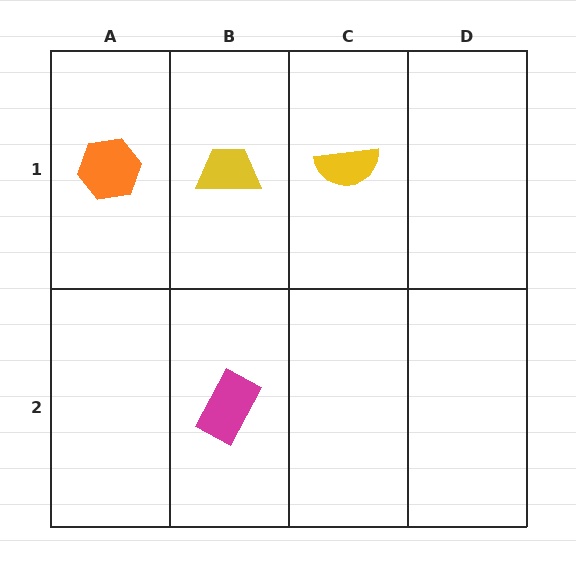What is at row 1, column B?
A yellow trapezoid.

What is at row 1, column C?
A yellow semicircle.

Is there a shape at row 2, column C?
No, that cell is empty.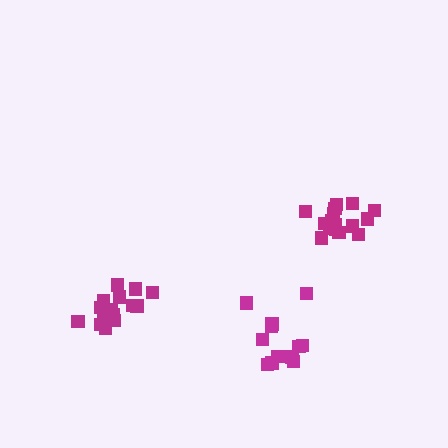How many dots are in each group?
Group 1: 16 dots, Group 2: 12 dots, Group 3: 16 dots (44 total).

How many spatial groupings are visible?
There are 3 spatial groupings.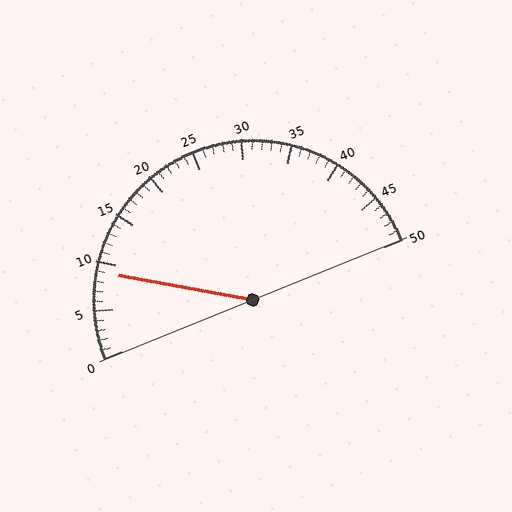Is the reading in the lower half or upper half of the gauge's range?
The reading is in the lower half of the range (0 to 50).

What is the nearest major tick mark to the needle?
The nearest major tick mark is 10.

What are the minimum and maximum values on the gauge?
The gauge ranges from 0 to 50.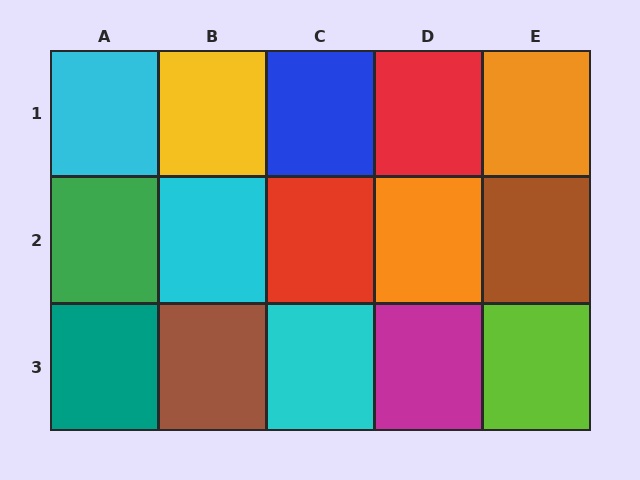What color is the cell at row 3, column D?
Magenta.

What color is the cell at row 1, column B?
Yellow.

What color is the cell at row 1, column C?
Blue.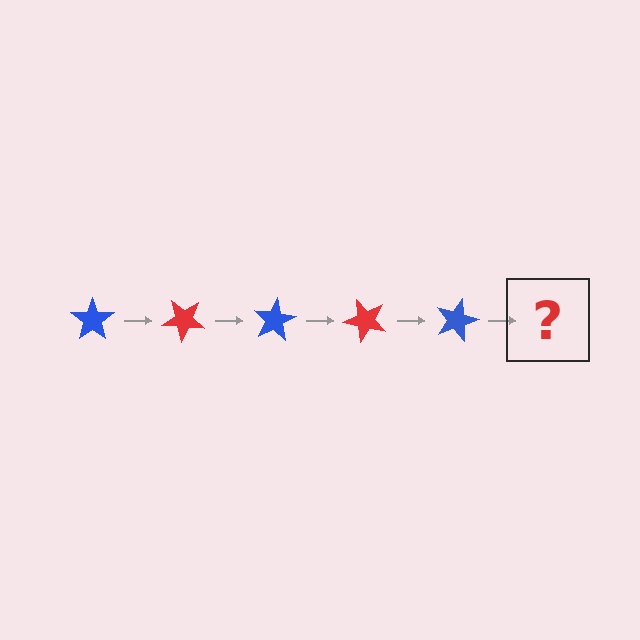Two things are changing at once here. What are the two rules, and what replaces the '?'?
The two rules are that it rotates 40 degrees each step and the color cycles through blue and red. The '?' should be a red star, rotated 200 degrees from the start.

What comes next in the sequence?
The next element should be a red star, rotated 200 degrees from the start.